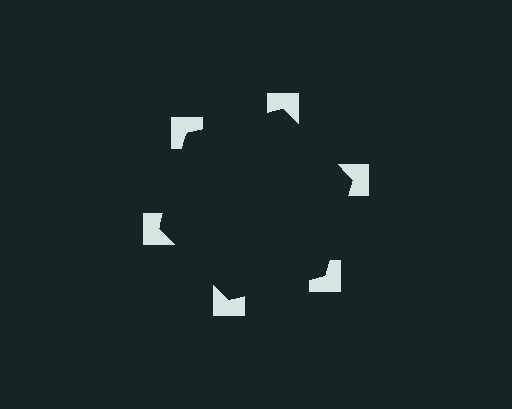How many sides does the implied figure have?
6 sides.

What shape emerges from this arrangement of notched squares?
An illusory hexagon — its edges are inferred from the aligned wedge cuts in the notched squares, not physically drawn.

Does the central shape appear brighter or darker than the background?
It typically appears slightly darker than the background, even though no actual brightness change is drawn.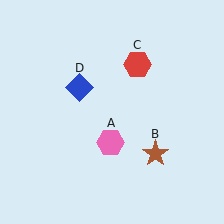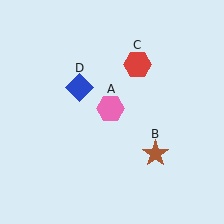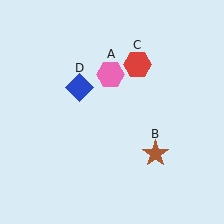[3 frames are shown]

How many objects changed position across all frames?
1 object changed position: pink hexagon (object A).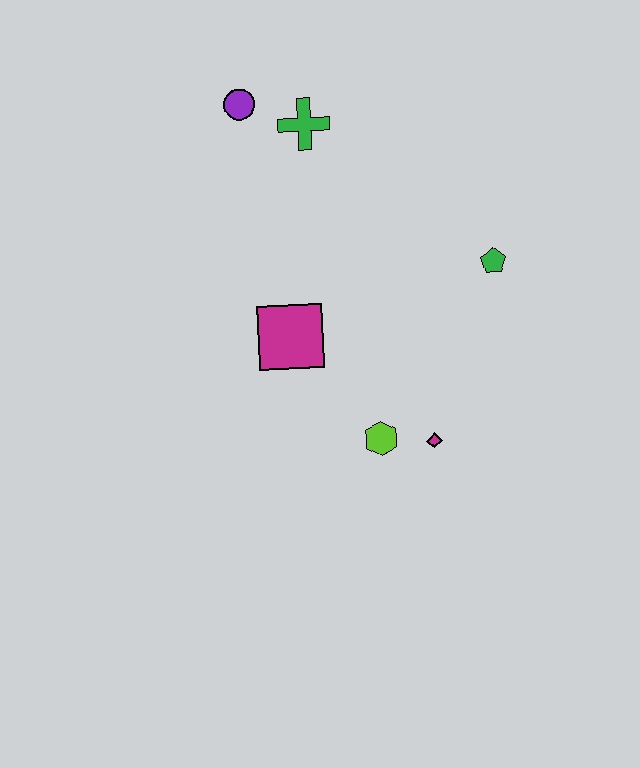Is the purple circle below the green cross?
No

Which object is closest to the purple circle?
The green cross is closest to the purple circle.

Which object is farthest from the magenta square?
The purple circle is farthest from the magenta square.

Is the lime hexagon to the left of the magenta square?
No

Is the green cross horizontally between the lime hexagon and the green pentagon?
No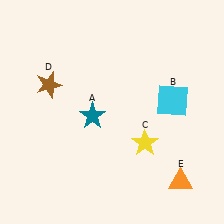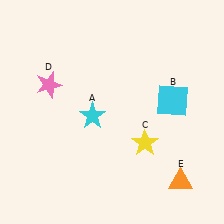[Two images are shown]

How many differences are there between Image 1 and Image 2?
There are 2 differences between the two images.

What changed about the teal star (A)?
In Image 1, A is teal. In Image 2, it changed to cyan.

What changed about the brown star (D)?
In Image 1, D is brown. In Image 2, it changed to pink.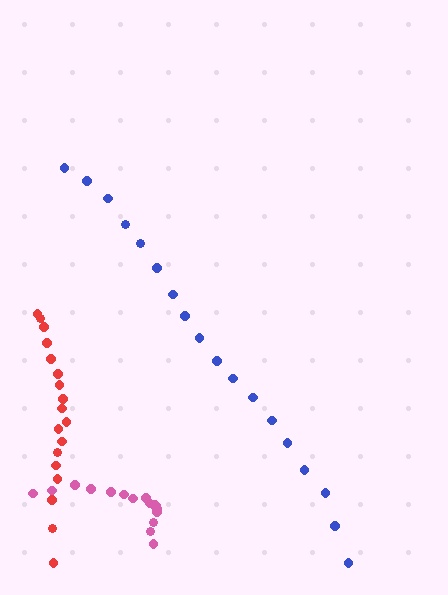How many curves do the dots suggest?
There are 3 distinct paths.